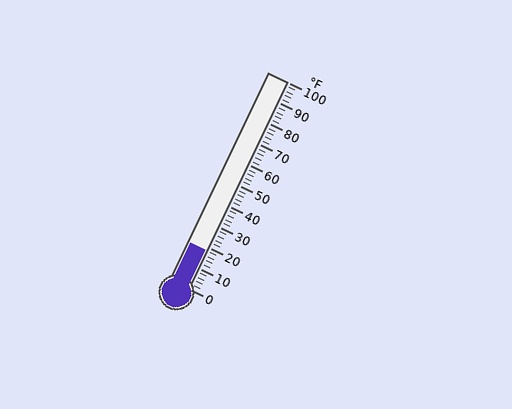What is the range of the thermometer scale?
The thermometer scale ranges from 0°F to 100°F.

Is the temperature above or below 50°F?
The temperature is below 50°F.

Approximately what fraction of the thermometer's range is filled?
The thermometer is filled to approximately 20% of its range.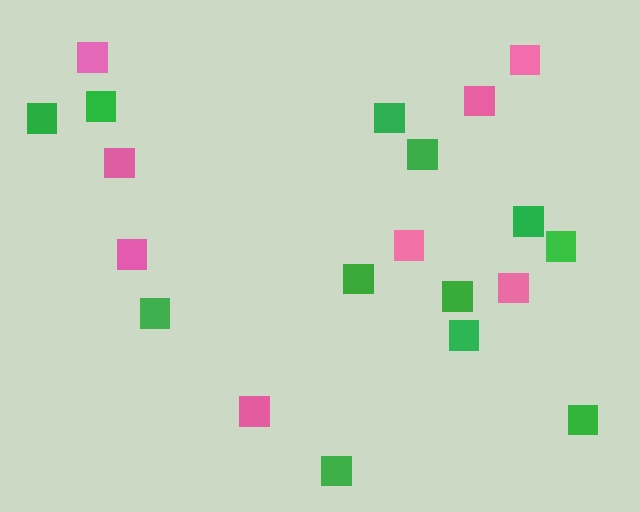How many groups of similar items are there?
There are 2 groups: one group of pink squares (8) and one group of green squares (12).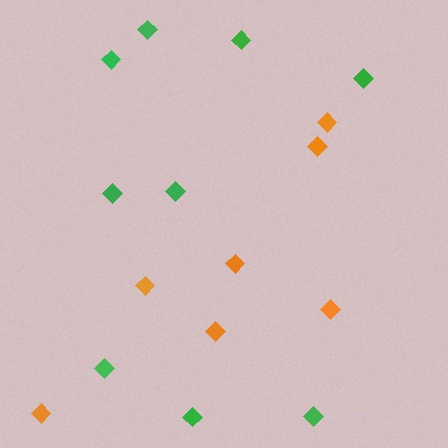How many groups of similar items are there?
There are 2 groups: one group of green diamonds (9) and one group of orange diamonds (7).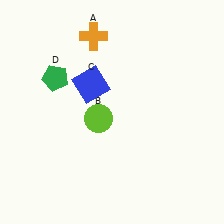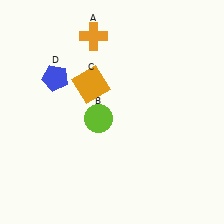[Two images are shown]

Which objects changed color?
C changed from blue to orange. D changed from green to blue.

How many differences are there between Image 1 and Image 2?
There are 2 differences between the two images.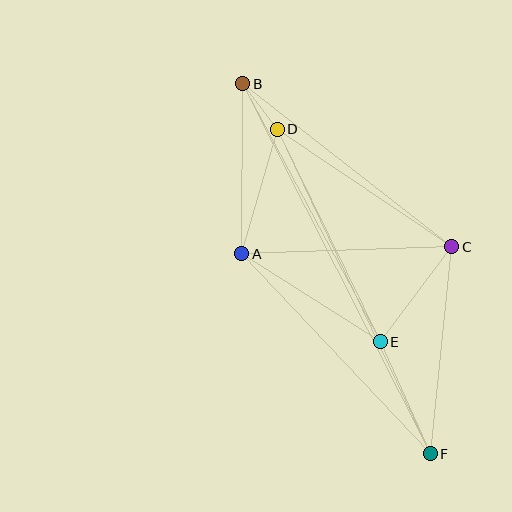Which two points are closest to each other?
Points B and D are closest to each other.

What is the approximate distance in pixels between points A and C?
The distance between A and C is approximately 210 pixels.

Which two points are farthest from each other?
Points B and F are farthest from each other.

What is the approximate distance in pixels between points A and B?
The distance between A and B is approximately 170 pixels.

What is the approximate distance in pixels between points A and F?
The distance between A and F is approximately 275 pixels.